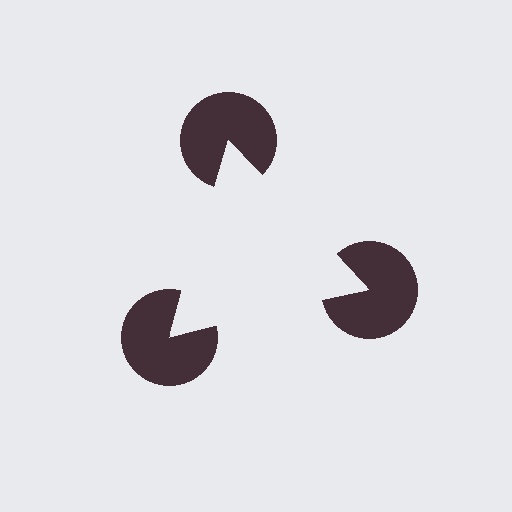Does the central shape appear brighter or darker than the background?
It typically appears slightly brighter than the background, even though no actual brightness change is drawn.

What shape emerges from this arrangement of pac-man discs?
An illusory triangle — its edges are inferred from the aligned wedge cuts in the pac-man discs, not physically drawn.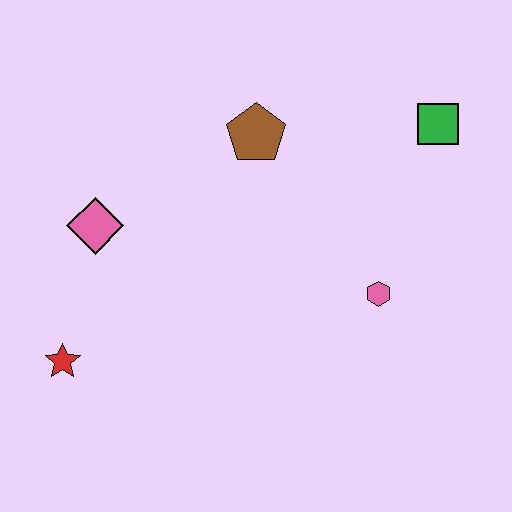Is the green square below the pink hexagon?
No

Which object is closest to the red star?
The pink diamond is closest to the red star.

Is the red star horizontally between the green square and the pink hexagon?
No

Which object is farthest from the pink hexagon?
The red star is farthest from the pink hexagon.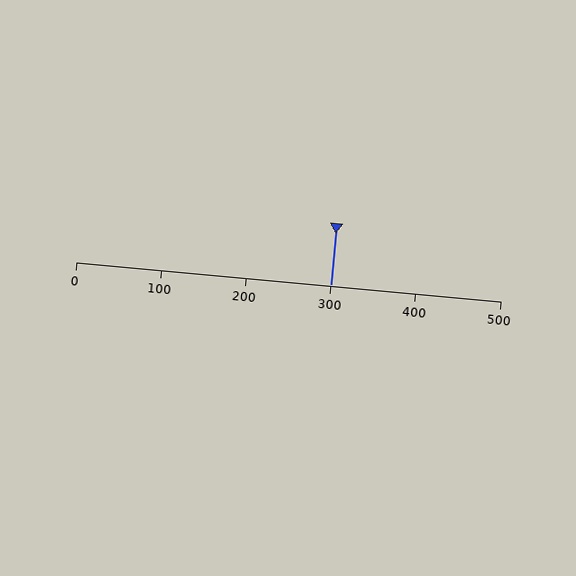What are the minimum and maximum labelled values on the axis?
The axis runs from 0 to 500.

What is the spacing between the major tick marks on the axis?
The major ticks are spaced 100 apart.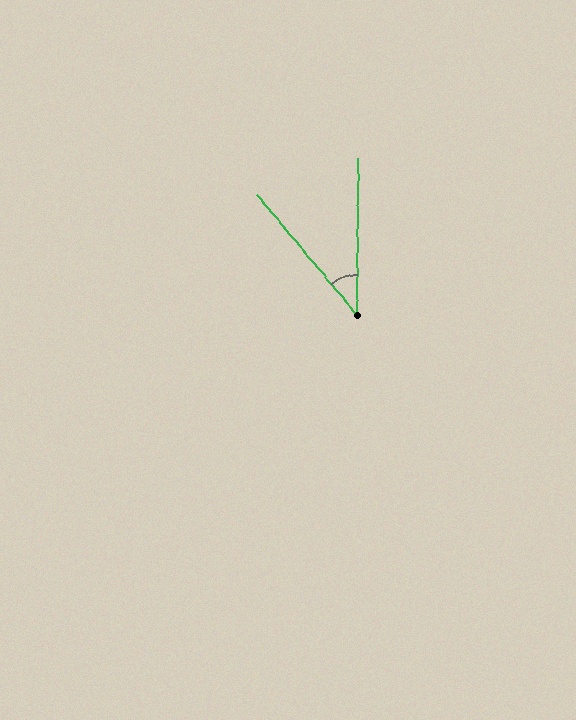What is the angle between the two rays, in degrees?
Approximately 40 degrees.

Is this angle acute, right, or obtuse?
It is acute.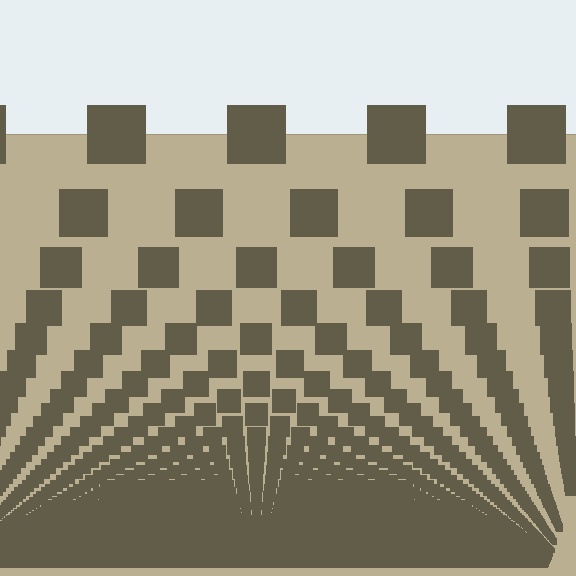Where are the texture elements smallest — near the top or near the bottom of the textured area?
Near the bottom.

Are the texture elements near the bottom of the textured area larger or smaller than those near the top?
Smaller. The gradient is inverted — elements near the bottom are smaller and denser.